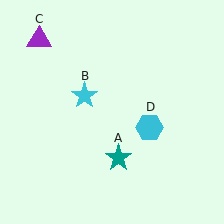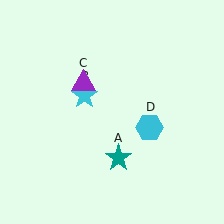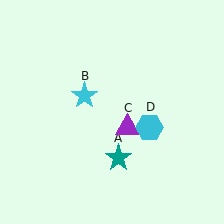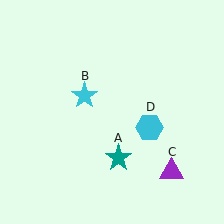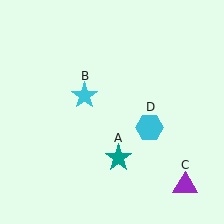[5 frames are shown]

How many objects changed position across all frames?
1 object changed position: purple triangle (object C).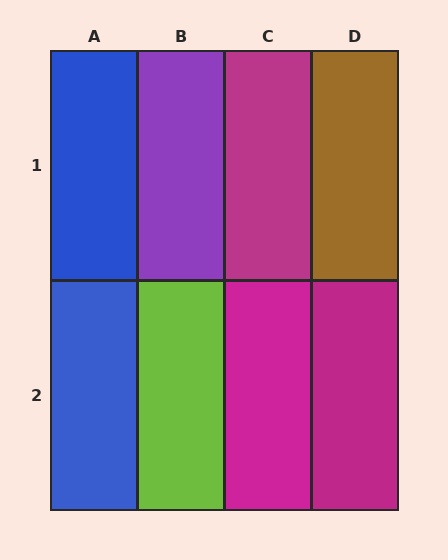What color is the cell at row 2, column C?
Magenta.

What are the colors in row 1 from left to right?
Blue, purple, magenta, brown.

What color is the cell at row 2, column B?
Lime.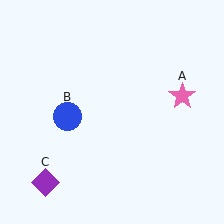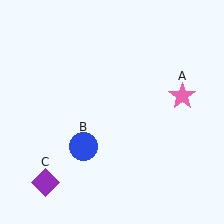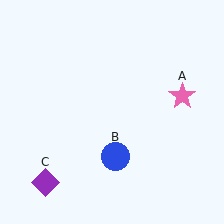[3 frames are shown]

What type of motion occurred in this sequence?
The blue circle (object B) rotated counterclockwise around the center of the scene.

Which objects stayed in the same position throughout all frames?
Pink star (object A) and purple diamond (object C) remained stationary.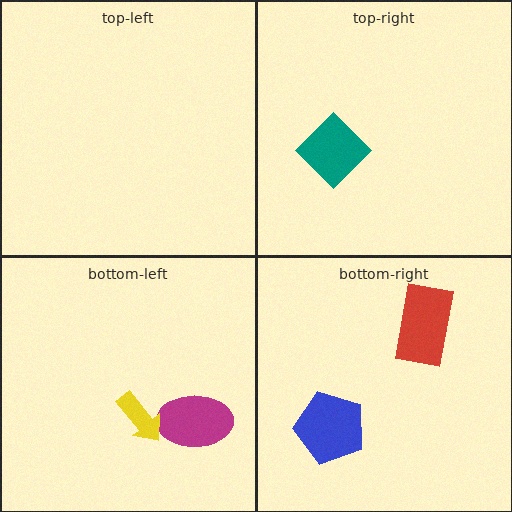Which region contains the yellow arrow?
The bottom-left region.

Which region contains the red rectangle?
The bottom-right region.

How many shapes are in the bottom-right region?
2.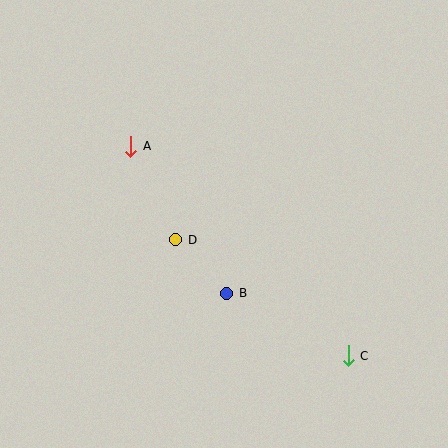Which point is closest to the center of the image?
Point D at (176, 240) is closest to the center.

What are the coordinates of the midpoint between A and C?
The midpoint between A and C is at (240, 250).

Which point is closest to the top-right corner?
Point A is closest to the top-right corner.